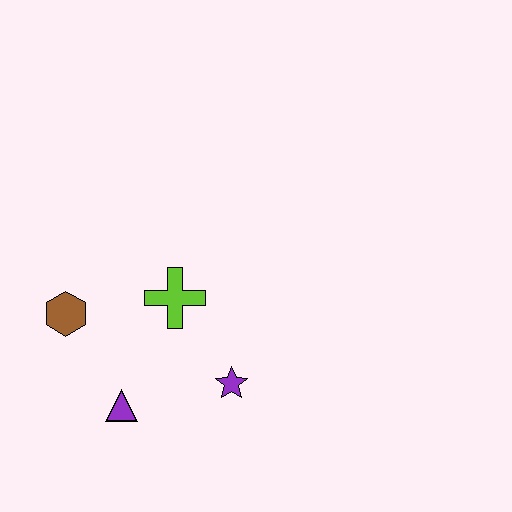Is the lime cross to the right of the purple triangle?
Yes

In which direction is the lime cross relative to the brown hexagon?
The lime cross is to the right of the brown hexagon.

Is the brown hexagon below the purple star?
No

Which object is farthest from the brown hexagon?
The purple star is farthest from the brown hexagon.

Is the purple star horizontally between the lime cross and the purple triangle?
No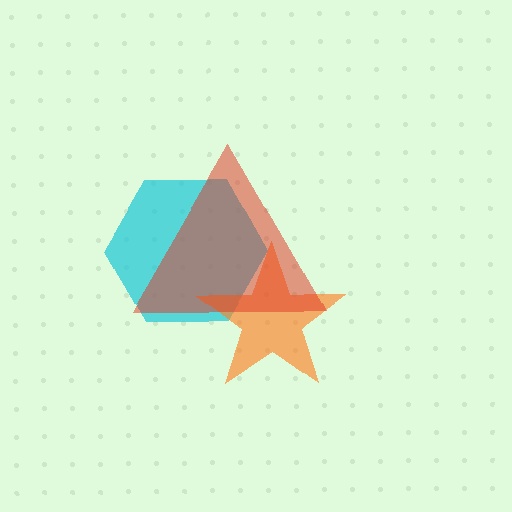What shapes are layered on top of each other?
The layered shapes are: a cyan hexagon, an orange star, a red triangle.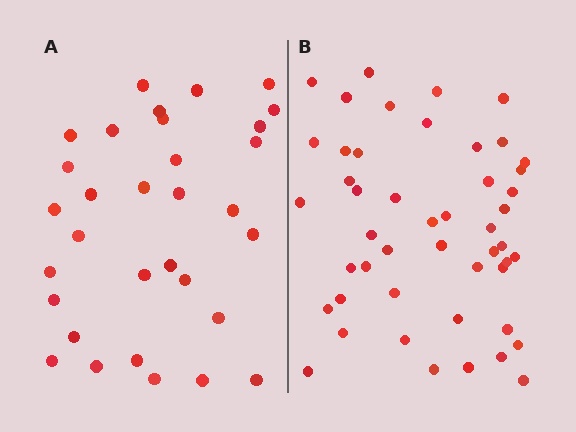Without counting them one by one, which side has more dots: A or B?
Region B (the right region) has more dots.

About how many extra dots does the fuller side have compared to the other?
Region B has approximately 15 more dots than region A.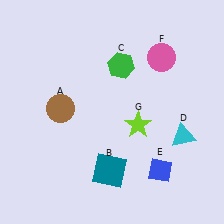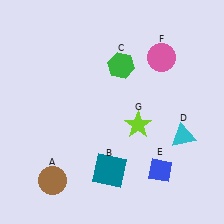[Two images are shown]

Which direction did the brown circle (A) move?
The brown circle (A) moved down.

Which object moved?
The brown circle (A) moved down.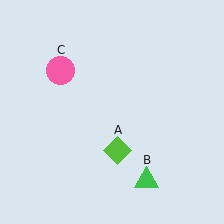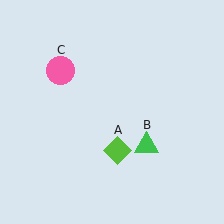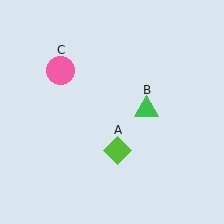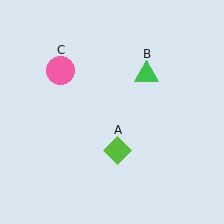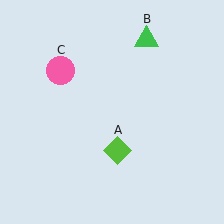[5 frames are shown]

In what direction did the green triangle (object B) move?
The green triangle (object B) moved up.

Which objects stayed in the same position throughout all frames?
Lime diamond (object A) and pink circle (object C) remained stationary.